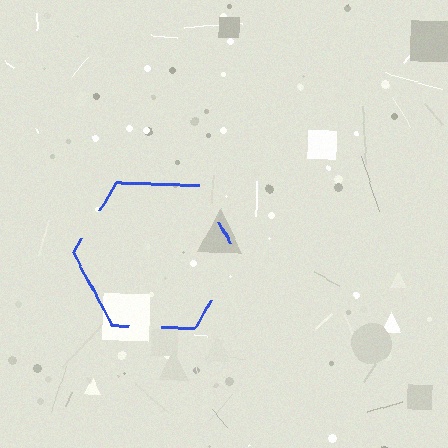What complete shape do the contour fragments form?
The contour fragments form a hexagon.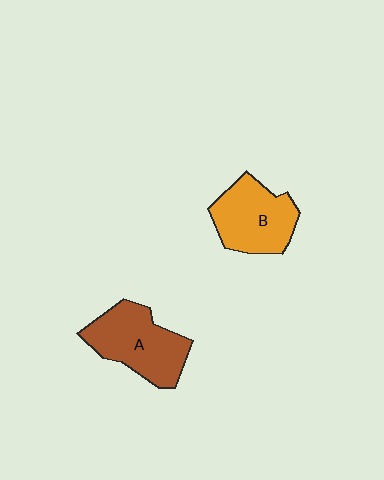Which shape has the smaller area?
Shape B (orange).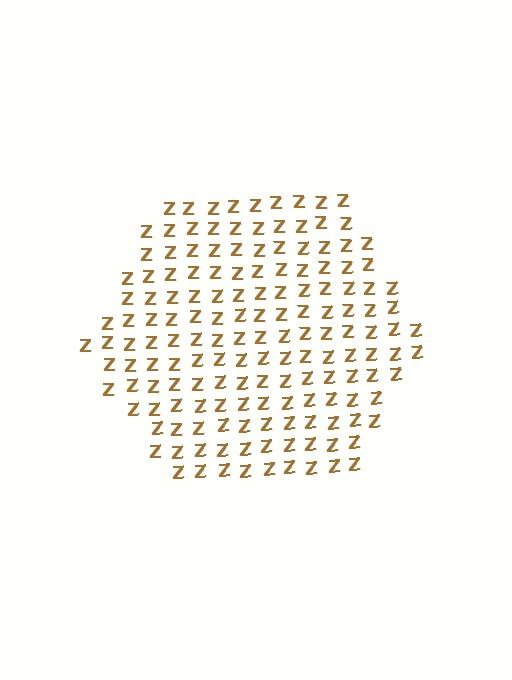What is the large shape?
The large shape is a hexagon.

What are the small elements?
The small elements are letter Z's.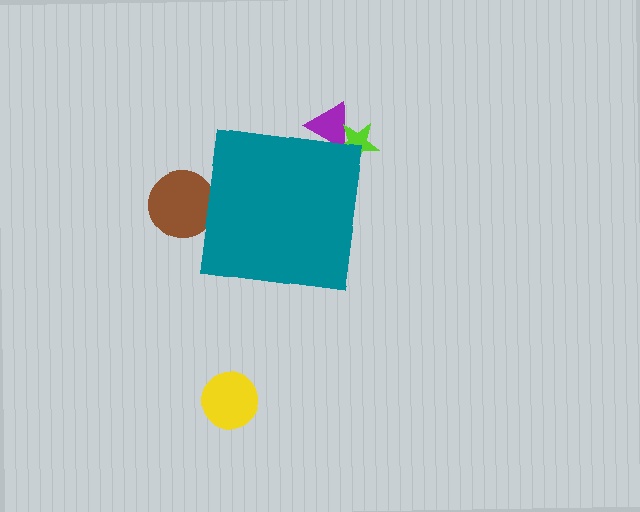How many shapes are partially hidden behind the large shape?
3 shapes are partially hidden.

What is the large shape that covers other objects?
A teal square.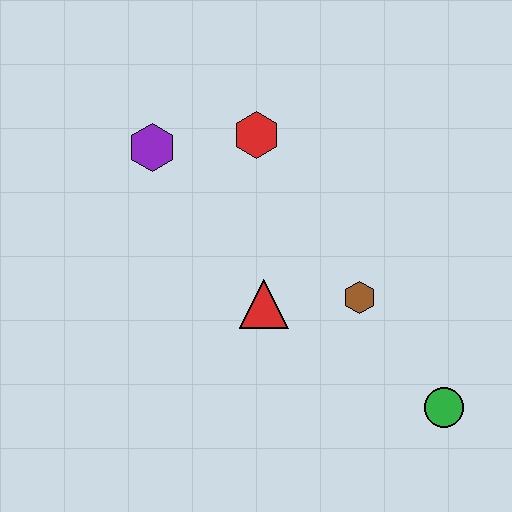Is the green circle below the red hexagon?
Yes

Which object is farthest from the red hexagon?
The green circle is farthest from the red hexagon.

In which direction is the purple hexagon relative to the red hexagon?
The purple hexagon is to the left of the red hexagon.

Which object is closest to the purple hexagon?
The red hexagon is closest to the purple hexagon.